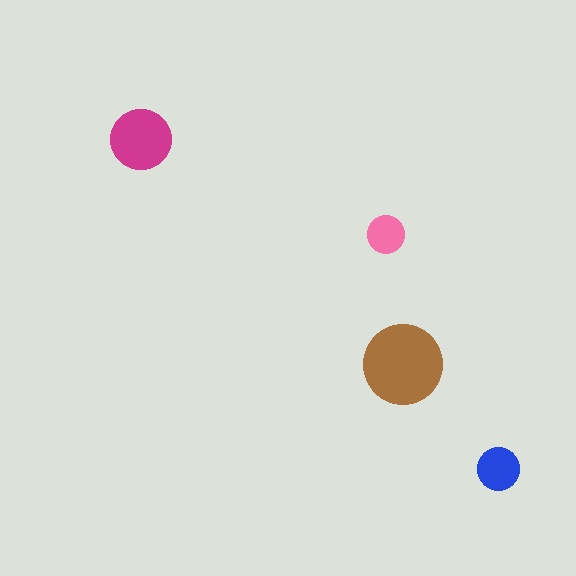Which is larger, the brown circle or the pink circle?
The brown one.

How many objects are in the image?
There are 4 objects in the image.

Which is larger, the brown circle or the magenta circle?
The brown one.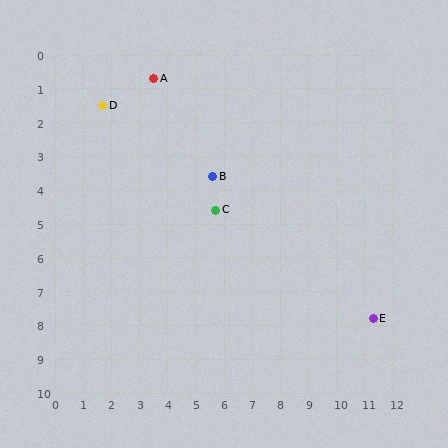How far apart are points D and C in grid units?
Points D and C are about 5.1 grid units apart.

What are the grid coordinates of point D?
Point D is at approximately (1.7, 1.5).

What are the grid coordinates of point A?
Point A is at approximately (3.5, 0.7).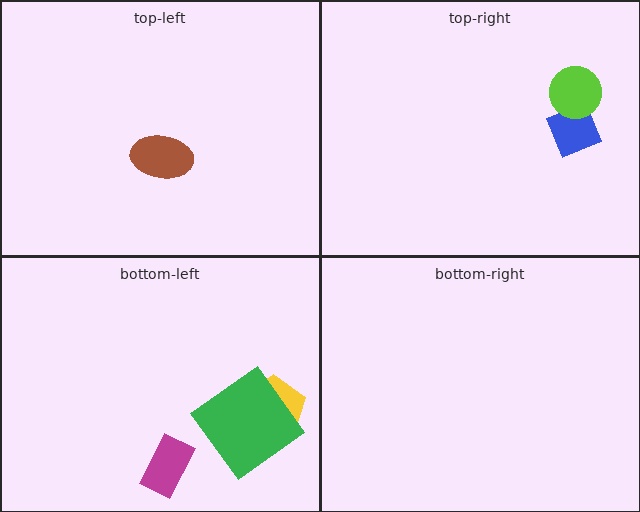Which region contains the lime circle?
The top-right region.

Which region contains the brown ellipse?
The top-left region.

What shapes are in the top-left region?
The brown ellipse.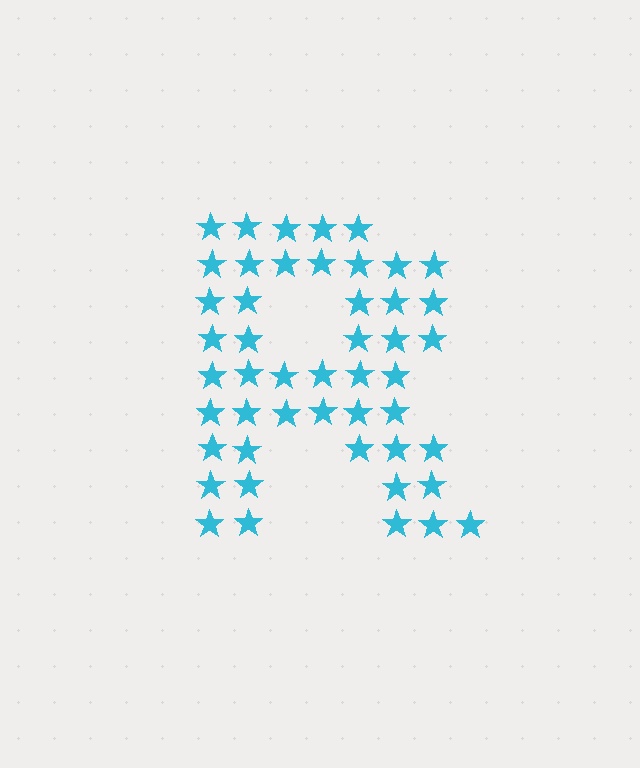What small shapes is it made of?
It is made of small stars.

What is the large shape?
The large shape is the letter R.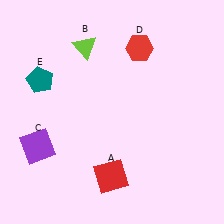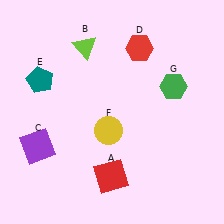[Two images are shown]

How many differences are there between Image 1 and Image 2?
There are 2 differences between the two images.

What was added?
A yellow circle (F), a green hexagon (G) were added in Image 2.